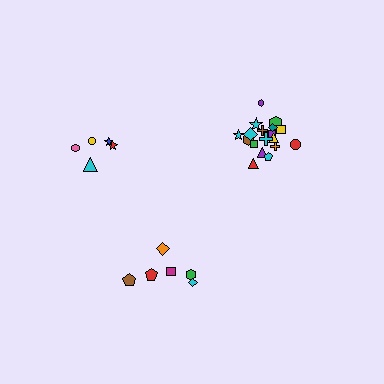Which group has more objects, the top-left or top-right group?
The top-right group.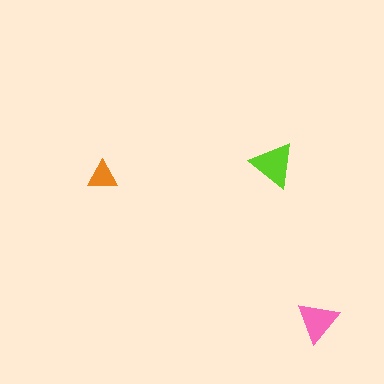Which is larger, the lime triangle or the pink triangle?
The lime one.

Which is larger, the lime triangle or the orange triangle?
The lime one.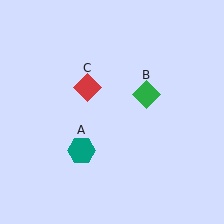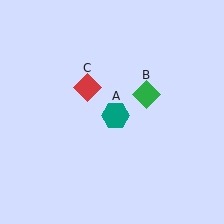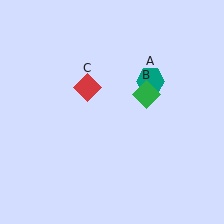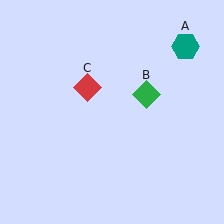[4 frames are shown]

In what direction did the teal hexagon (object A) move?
The teal hexagon (object A) moved up and to the right.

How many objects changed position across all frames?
1 object changed position: teal hexagon (object A).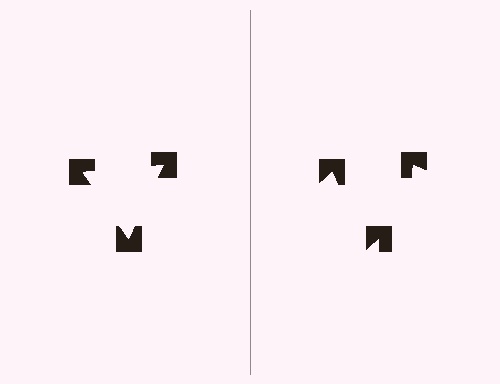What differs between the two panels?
The notched squares are positioned identically on both sides; only the wedge orientations differ. On the left they align to a triangle; on the right they are misaligned.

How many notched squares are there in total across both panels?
6 — 3 on each side.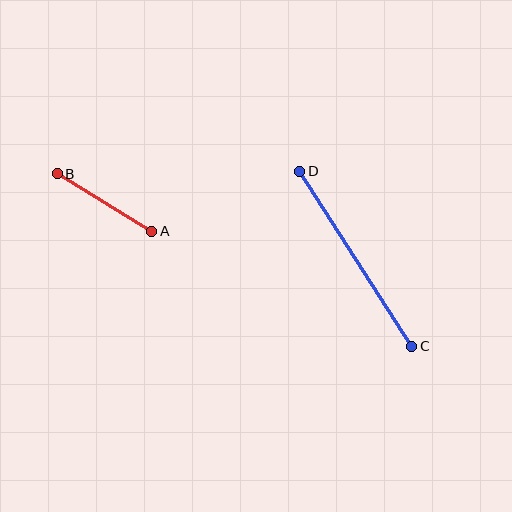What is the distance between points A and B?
The distance is approximately 111 pixels.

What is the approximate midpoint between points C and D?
The midpoint is at approximately (356, 259) pixels.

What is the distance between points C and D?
The distance is approximately 208 pixels.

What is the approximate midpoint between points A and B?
The midpoint is at approximately (104, 203) pixels.